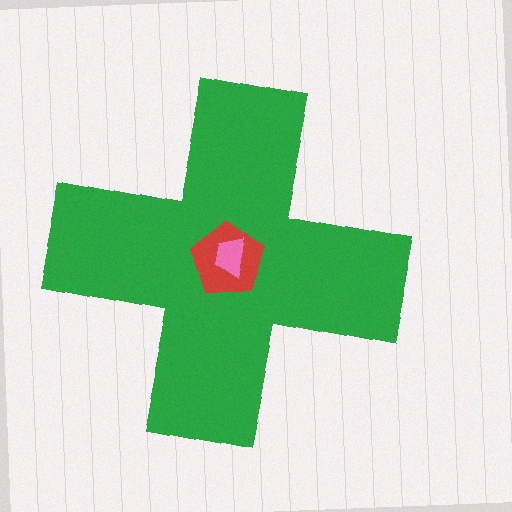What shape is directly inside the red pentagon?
The pink trapezoid.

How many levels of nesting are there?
3.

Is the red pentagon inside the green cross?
Yes.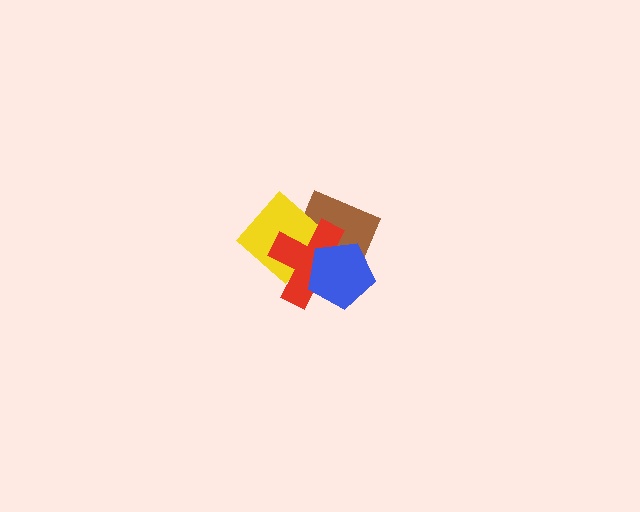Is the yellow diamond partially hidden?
Yes, it is partially covered by another shape.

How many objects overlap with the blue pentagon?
3 objects overlap with the blue pentagon.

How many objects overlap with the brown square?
3 objects overlap with the brown square.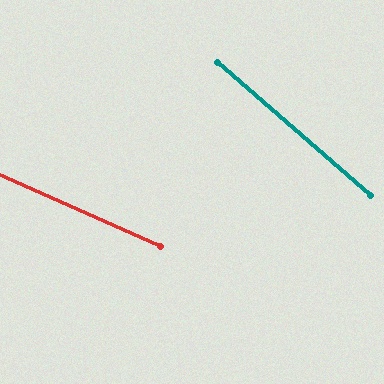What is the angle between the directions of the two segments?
Approximately 17 degrees.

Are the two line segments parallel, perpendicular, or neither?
Neither parallel nor perpendicular — they differ by about 17°.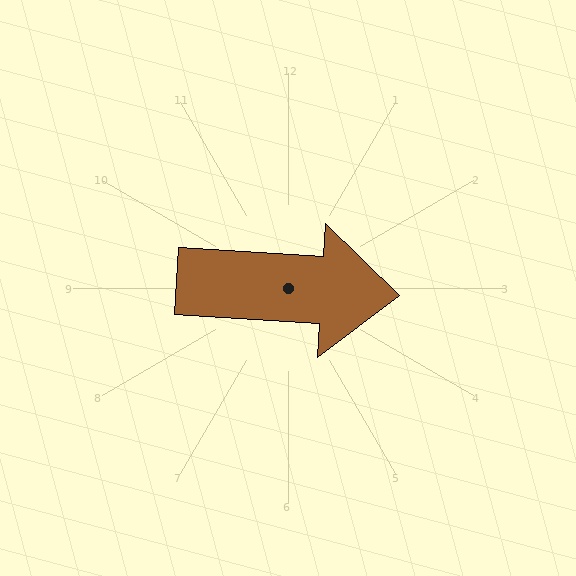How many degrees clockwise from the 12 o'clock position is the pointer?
Approximately 94 degrees.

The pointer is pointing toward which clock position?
Roughly 3 o'clock.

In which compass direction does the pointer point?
East.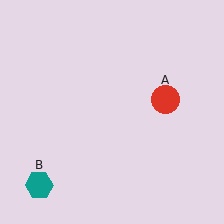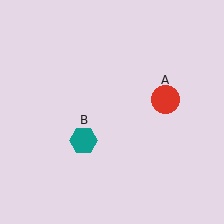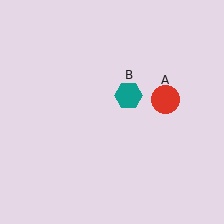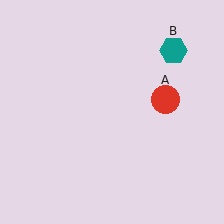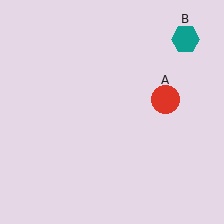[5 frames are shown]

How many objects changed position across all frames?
1 object changed position: teal hexagon (object B).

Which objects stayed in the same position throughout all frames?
Red circle (object A) remained stationary.